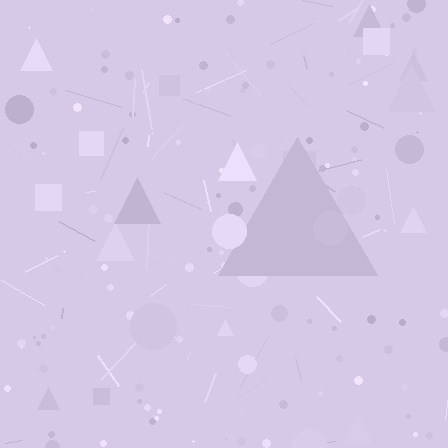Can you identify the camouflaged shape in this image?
The camouflaged shape is a triangle.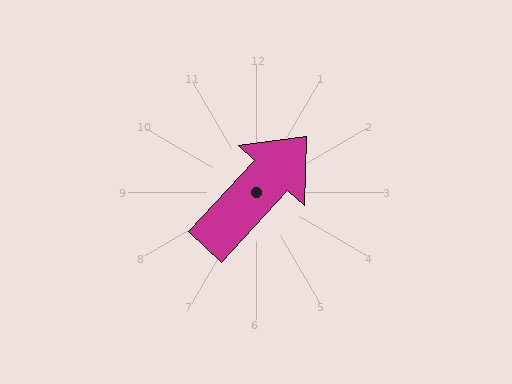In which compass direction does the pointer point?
Northeast.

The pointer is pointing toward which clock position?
Roughly 1 o'clock.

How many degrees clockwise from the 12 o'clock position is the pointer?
Approximately 43 degrees.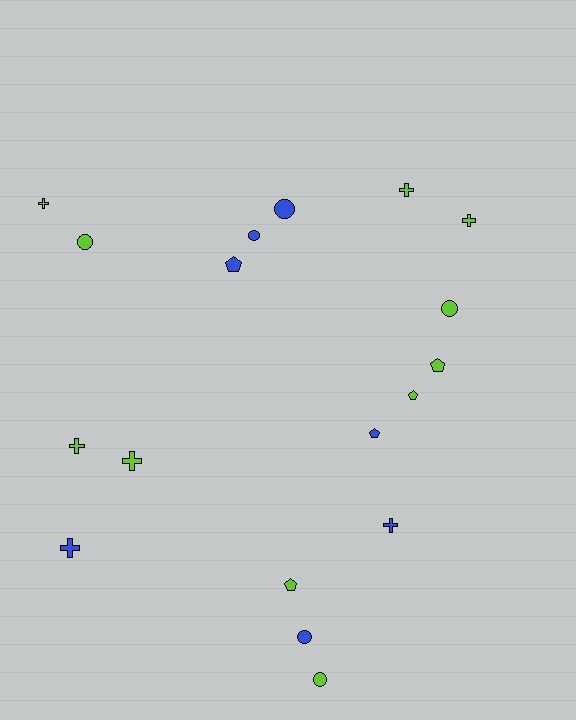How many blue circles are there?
There are 3 blue circles.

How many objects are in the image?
There are 18 objects.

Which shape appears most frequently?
Cross, with 7 objects.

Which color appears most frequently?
Lime, with 11 objects.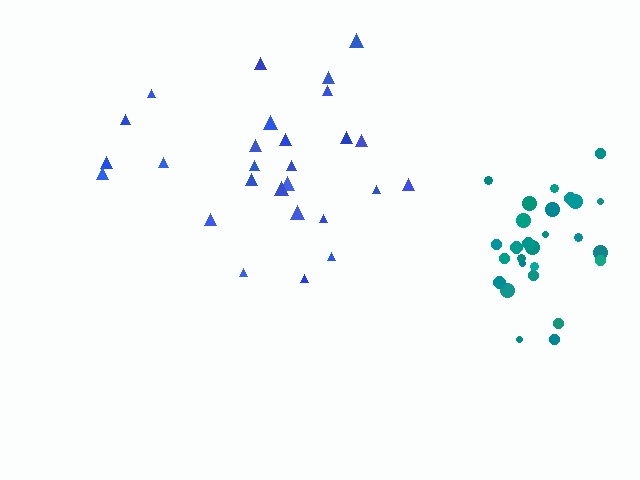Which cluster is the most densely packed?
Teal.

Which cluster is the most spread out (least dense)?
Blue.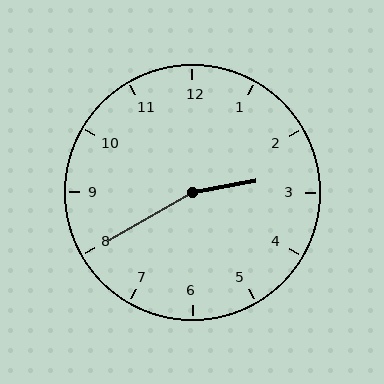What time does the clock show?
2:40.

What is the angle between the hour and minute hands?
Approximately 160 degrees.